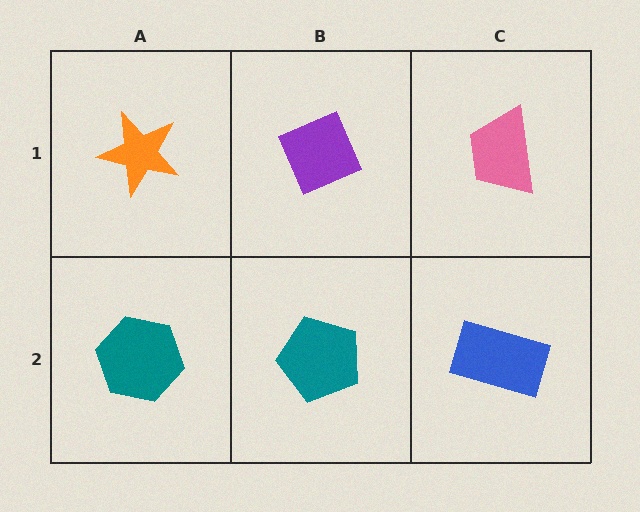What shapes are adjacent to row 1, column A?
A teal hexagon (row 2, column A), a purple diamond (row 1, column B).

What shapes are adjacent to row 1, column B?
A teal pentagon (row 2, column B), an orange star (row 1, column A), a pink trapezoid (row 1, column C).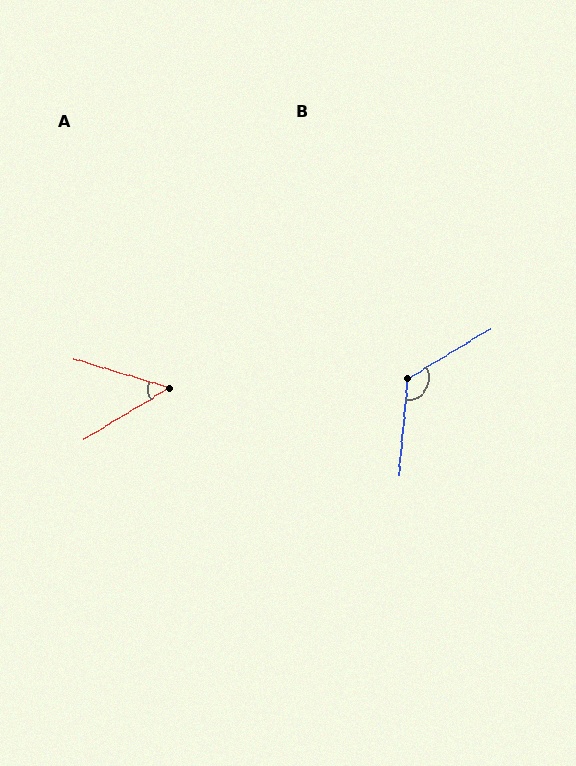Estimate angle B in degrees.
Approximately 126 degrees.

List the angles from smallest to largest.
A (48°), B (126°).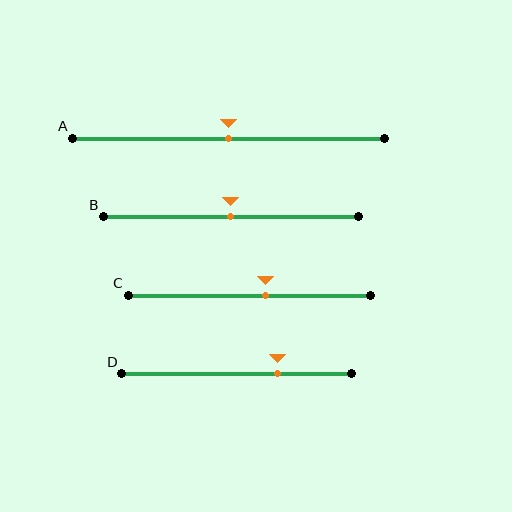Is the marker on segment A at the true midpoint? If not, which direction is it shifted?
Yes, the marker on segment A is at the true midpoint.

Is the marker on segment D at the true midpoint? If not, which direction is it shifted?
No, the marker on segment D is shifted to the right by about 18% of the segment length.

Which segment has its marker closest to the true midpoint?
Segment A has its marker closest to the true midpoint.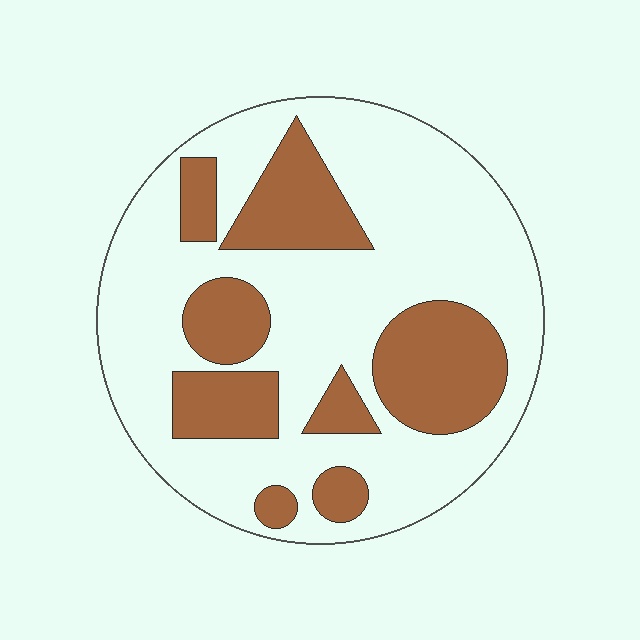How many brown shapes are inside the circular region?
8.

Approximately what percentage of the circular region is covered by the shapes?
Approximately 30%.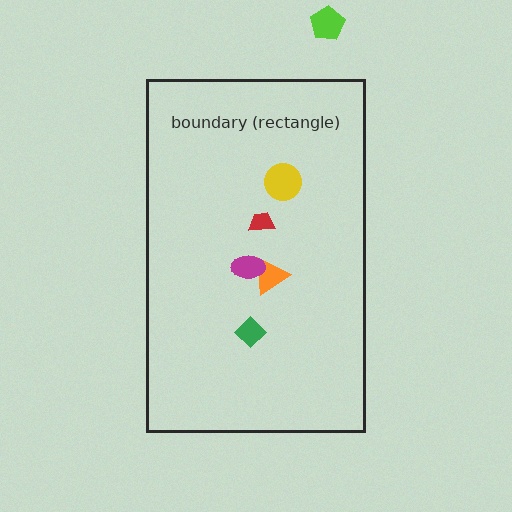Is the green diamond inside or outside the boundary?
Inside.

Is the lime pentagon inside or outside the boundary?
Outside.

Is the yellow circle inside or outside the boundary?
Inside.